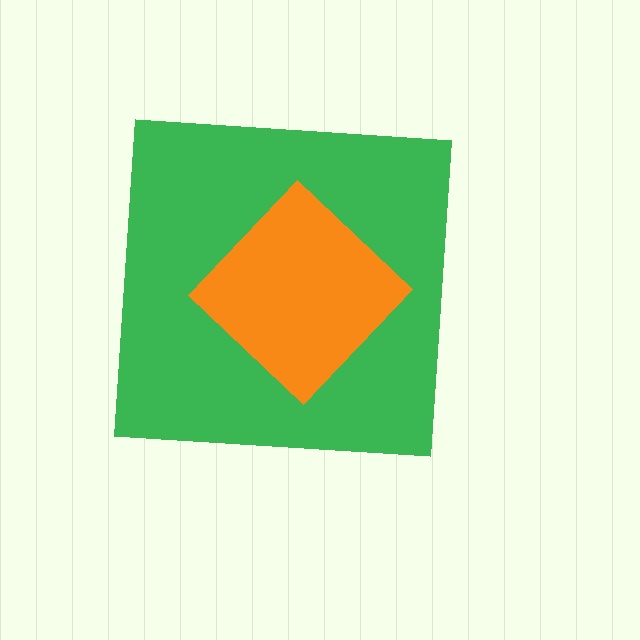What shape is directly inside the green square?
The orange diamond.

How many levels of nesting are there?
2.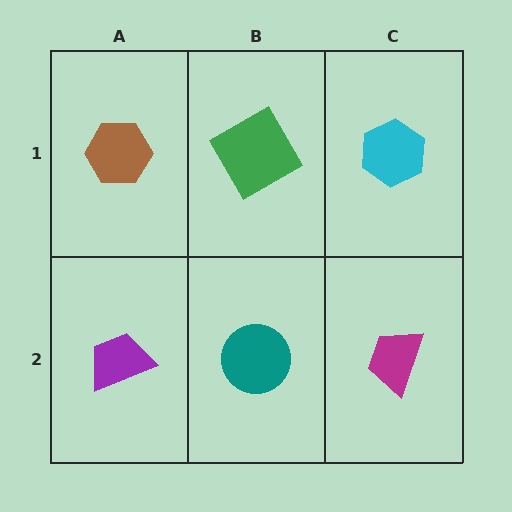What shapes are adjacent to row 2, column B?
A green diamond (row 1, column B), a purple trapezoid (row 2, column A), a magenta trapezoid (row 2, column C).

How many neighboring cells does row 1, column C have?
2.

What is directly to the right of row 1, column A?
A green diamond.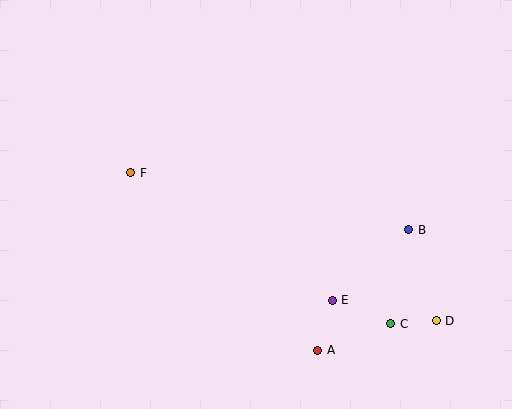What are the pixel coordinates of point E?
Point E is at (332, 300).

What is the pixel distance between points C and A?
The distance between C and A is 78 pixels.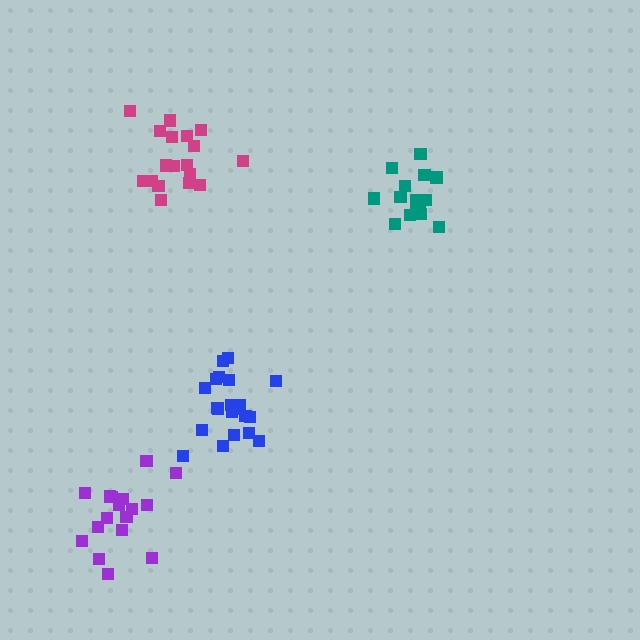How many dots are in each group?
Group 1: 21 dots, Group 2: 18 dots, Group 3: 17 dots, Group 4: 16 dots (72 total).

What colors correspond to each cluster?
The clusters are colored: blue, magenta, purple, teal.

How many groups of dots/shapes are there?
There are 4 groups.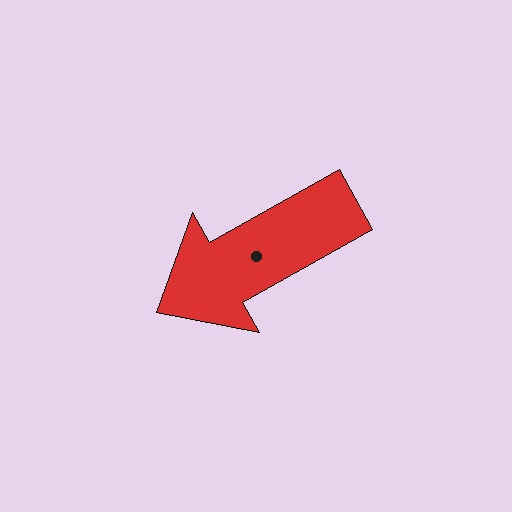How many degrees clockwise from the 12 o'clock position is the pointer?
Approximately 241 degrees.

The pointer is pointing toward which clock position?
Roughly 8 o'clock.